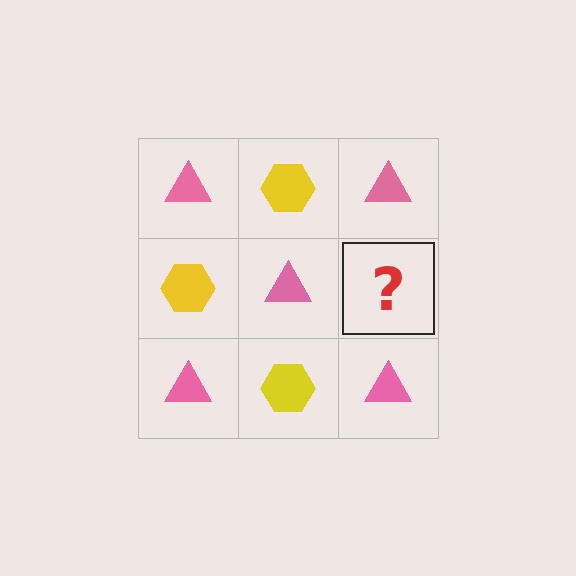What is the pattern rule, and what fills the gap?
The rule is that it alternates pink triangle and yellow hexagon in a checkerboard pattern. The gap should be filled with a yellow hexagon.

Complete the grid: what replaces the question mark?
The question mark should be replaced with a yellow hexagon.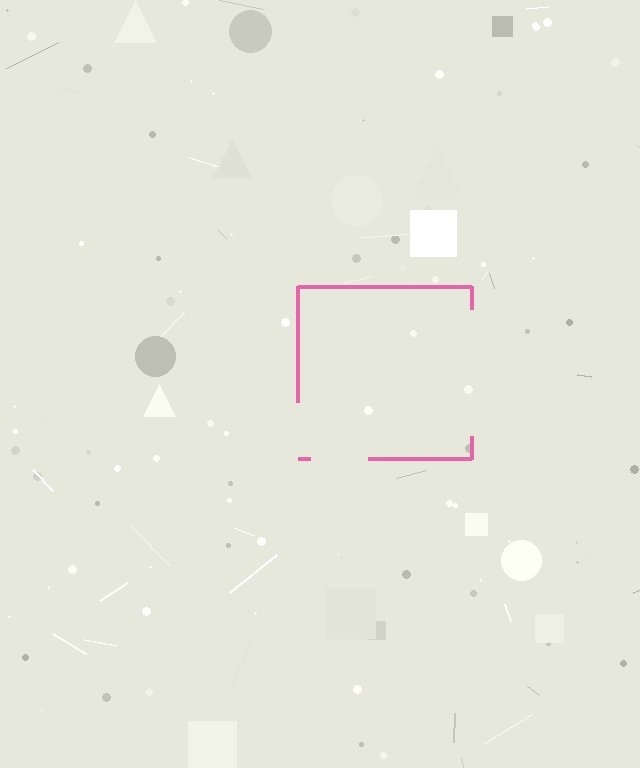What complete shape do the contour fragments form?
The contour fragments form a square.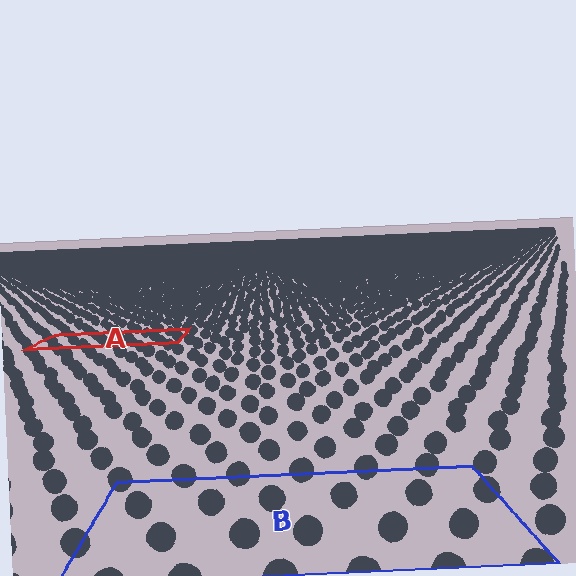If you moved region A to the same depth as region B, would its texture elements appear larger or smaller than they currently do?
They would appear larger. At a closer depth, the same texture elements are projected at a bigger on-screen size.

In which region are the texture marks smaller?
The texture marks are smaller in region A, because it is farther away.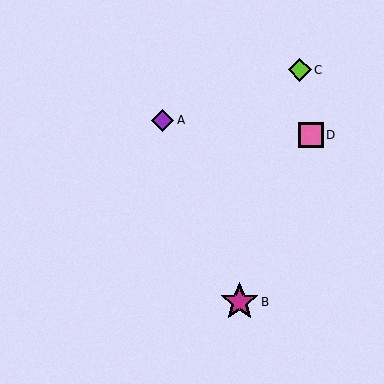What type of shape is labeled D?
Shape D is a pink square.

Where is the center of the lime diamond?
The center of the lime diamond is at (300, 70).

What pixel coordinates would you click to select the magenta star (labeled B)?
Click at (239, 302) to select the magenta star B.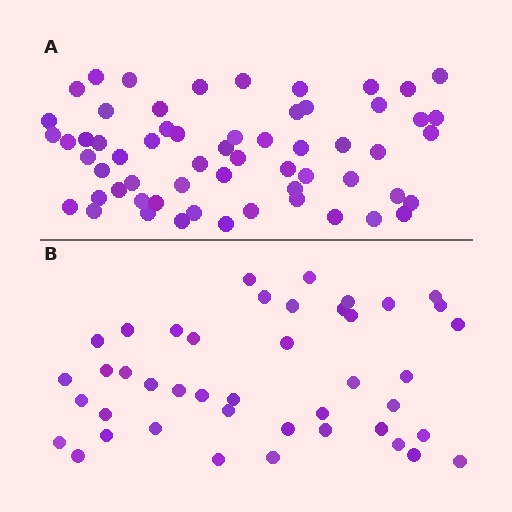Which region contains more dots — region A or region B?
Region A (the top region) has more dots.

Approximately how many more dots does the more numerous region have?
Region A has approximately 15 more dots than region B.